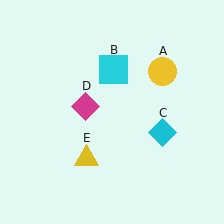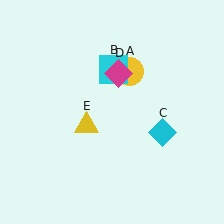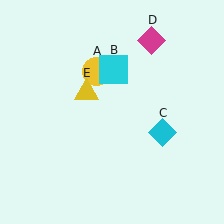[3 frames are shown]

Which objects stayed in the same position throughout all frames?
Cyan square (object B) and cyan diamond (object C) remained stationary.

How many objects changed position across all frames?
3 objects changed position: yellow circle (object A), magenta diamond (object D), yellow triangle (object E).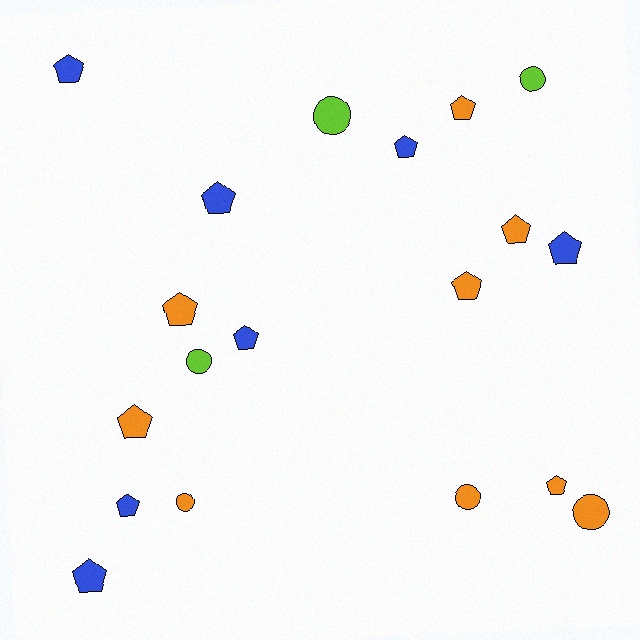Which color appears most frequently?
Orange, with 9 objects.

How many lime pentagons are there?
There are no lime pentagons.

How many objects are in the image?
There are 19 objects.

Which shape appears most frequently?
Pentagon, with 13 objects.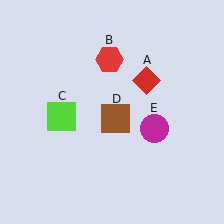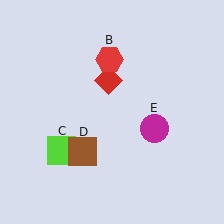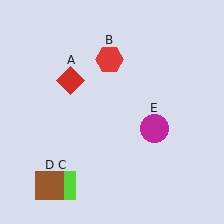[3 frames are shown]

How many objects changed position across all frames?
3 objects changed position: red diamond (object A), lime square (object C), brown square (object D).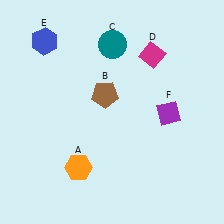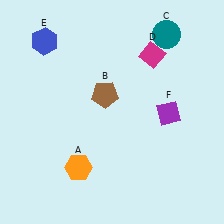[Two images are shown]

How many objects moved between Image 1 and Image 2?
1 object moved between the two images.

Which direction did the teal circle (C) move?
The teal circle (C) moved right.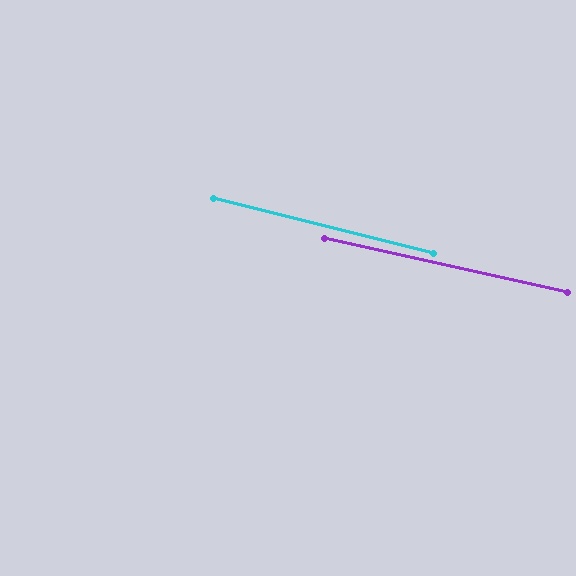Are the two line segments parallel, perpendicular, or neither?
Parallel — their directions differ by only 1.5°.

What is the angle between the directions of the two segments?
Approximately 1 degree.